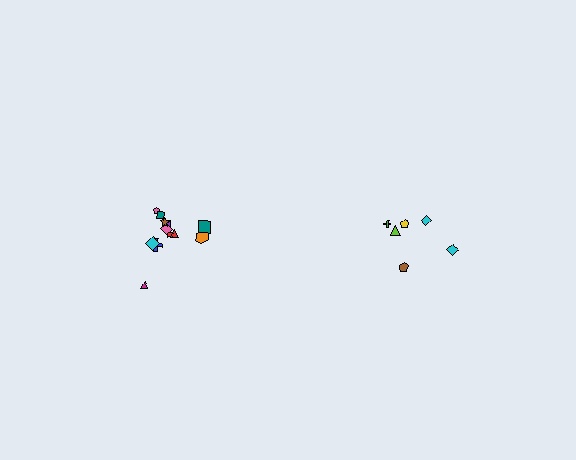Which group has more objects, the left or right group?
The left group.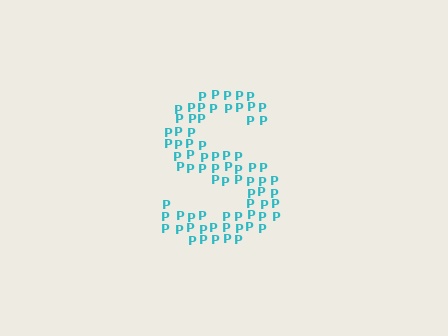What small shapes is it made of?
It is made of small letter P's.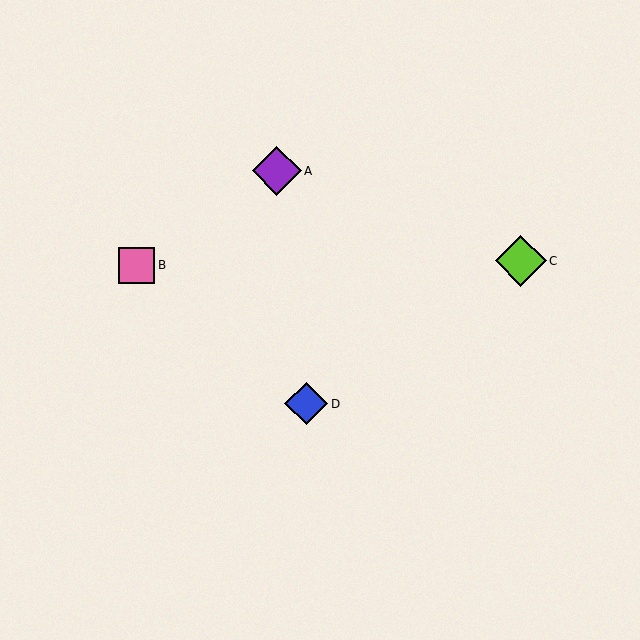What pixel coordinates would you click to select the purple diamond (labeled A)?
Click at (277, 171) to select the purple diamond A.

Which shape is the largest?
The lime diamond (labeled C) is the largest.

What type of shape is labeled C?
Shape C is a lime diamond.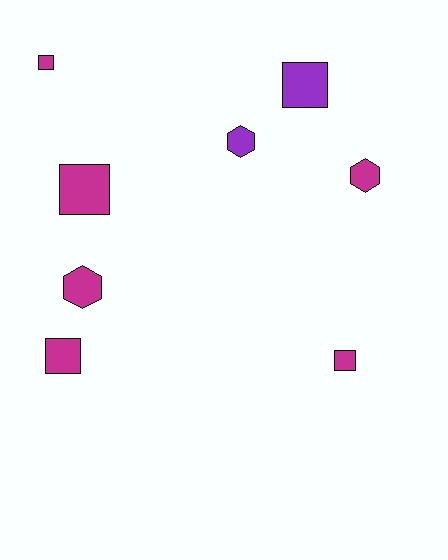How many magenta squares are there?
There are 4 magenta squares.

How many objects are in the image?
There are 8 objects.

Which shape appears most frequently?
Square, with 5 objects.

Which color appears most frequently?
Magenta, with 6 objects.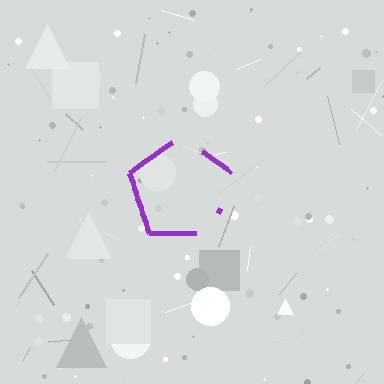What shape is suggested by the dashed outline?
The dashed outline suggests a pentagon.